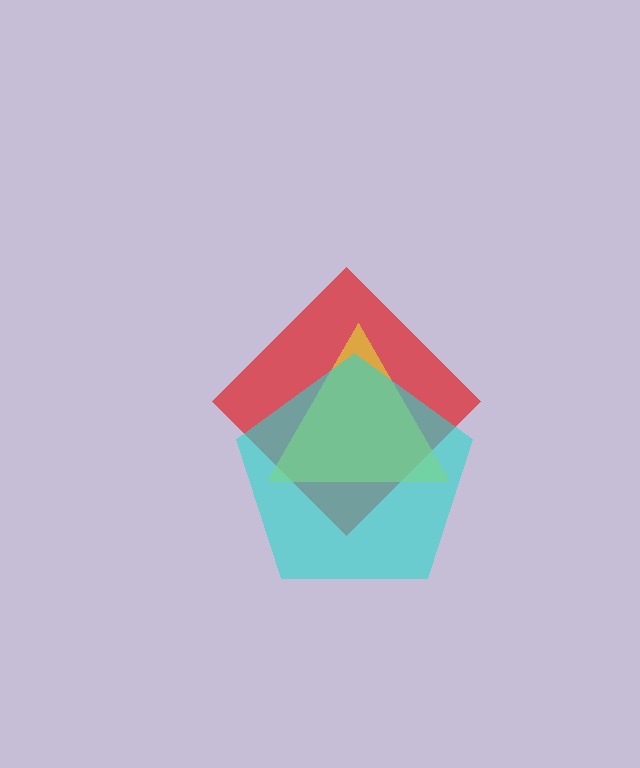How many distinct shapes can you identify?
There are 3 distinct shapes: a red diamond, a yellow triangle, a cyan pentagon.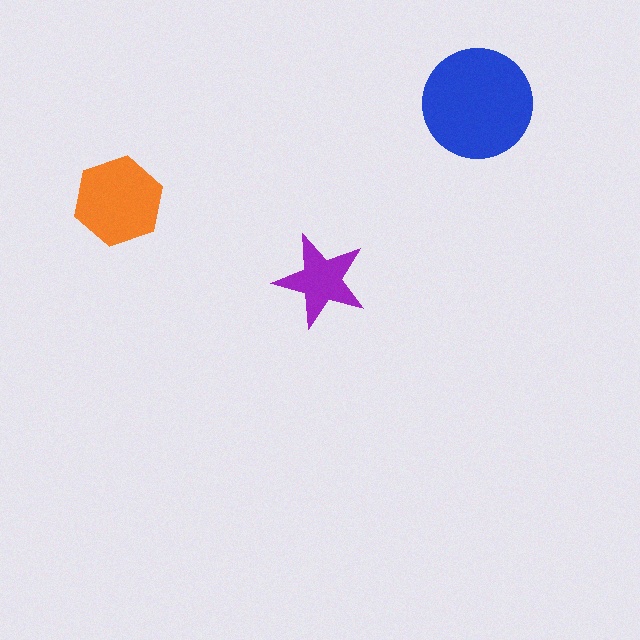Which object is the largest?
The blue circle.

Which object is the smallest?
The purple star.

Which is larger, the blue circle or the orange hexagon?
The blue circle.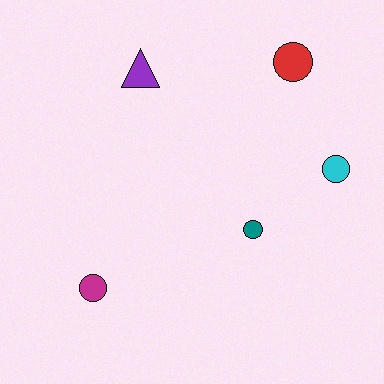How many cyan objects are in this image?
There is 1 cyan object.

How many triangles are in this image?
There is 1 triangle.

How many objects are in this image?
There are 5 objects.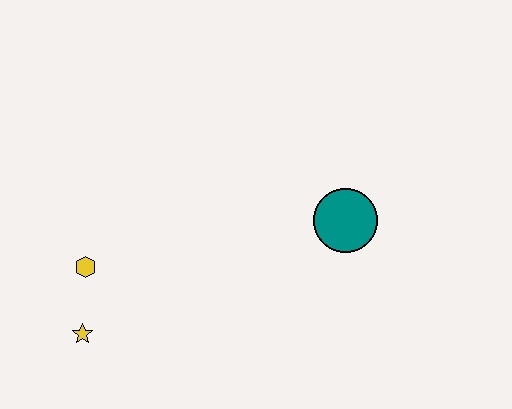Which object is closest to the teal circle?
The yellow hexagon is closest to the teal circle.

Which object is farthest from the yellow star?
The teal circle is farthest from the yellow star.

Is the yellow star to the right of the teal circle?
No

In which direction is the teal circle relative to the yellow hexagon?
The teal circle is to the right of the yellow hexagon.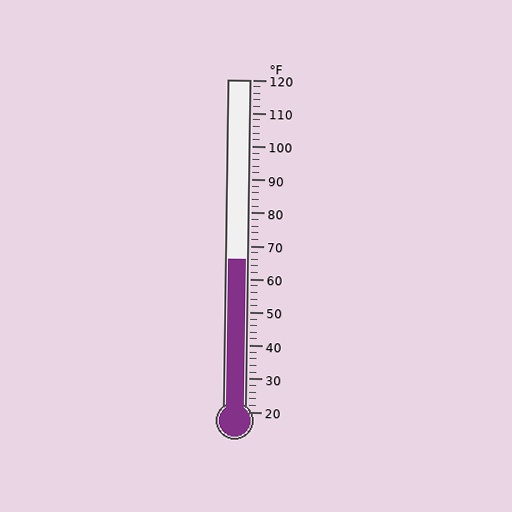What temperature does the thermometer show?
The thermometer shows approximately 66°F.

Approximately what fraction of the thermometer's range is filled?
The thermometer is filled to approximately 45% of its range.